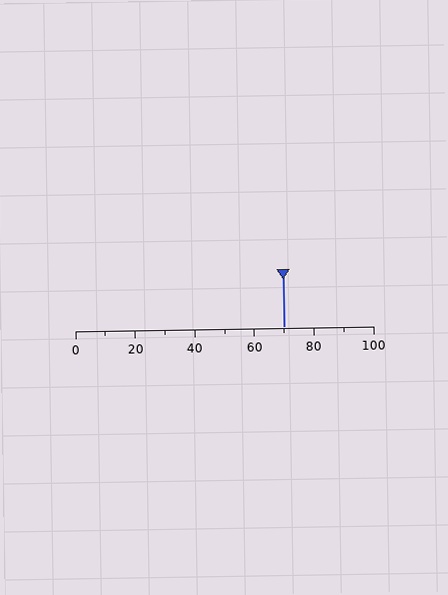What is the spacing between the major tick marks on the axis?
The major ticks are spaced 20 apart.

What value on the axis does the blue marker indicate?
The marker indicates approximately 70.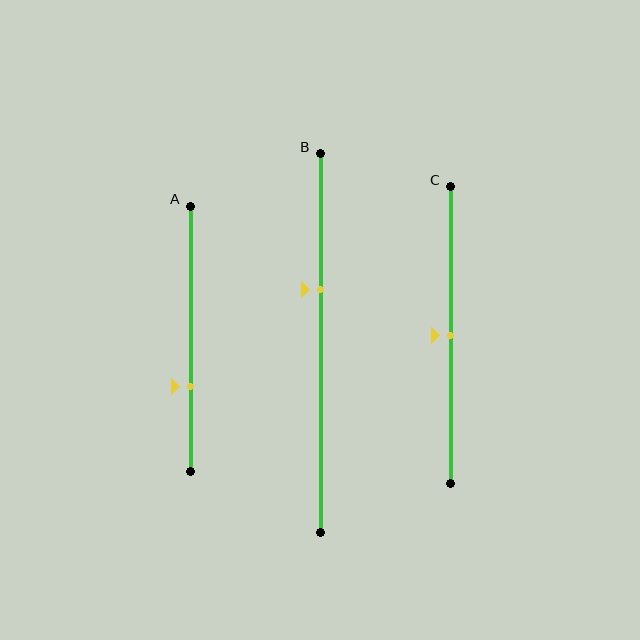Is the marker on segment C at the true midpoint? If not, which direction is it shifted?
Yes, the marker on segment C is at the true midpoint.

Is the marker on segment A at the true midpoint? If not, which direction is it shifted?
No, the marker on segment A is shifted downward by about 18% of the segment length.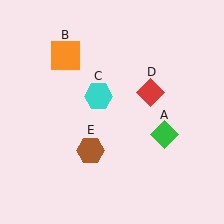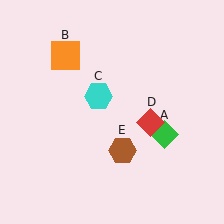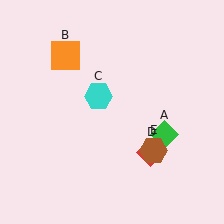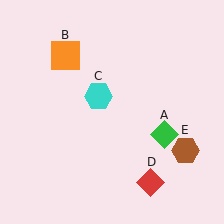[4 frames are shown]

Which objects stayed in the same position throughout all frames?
Green diamond (object A) and orange square (object B) and cyan hexagon (object C) remained stationary.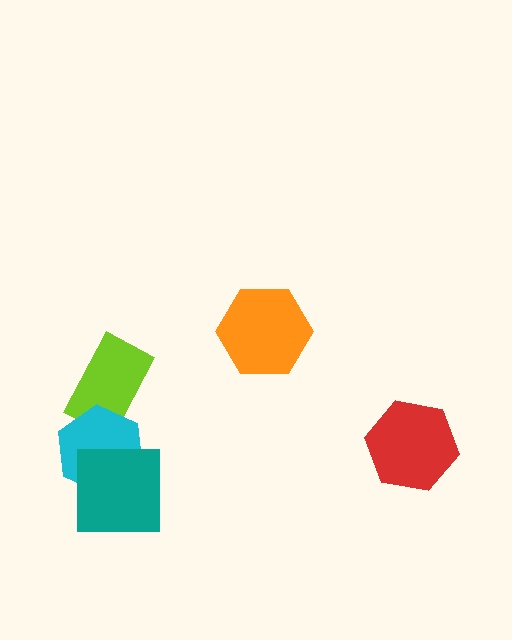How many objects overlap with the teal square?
1 object overlaps with the teal square.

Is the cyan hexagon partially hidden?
Yes, it is partially covered by another shape.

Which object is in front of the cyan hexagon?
The teal square is in front of the cyan hexagon.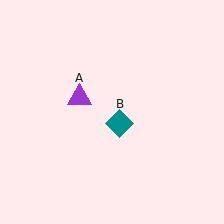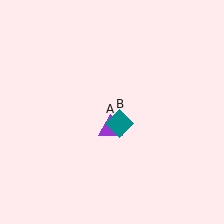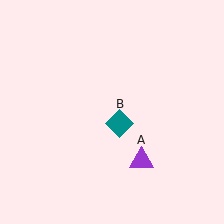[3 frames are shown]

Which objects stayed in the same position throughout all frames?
Teal diamond (object B) remained stationary.